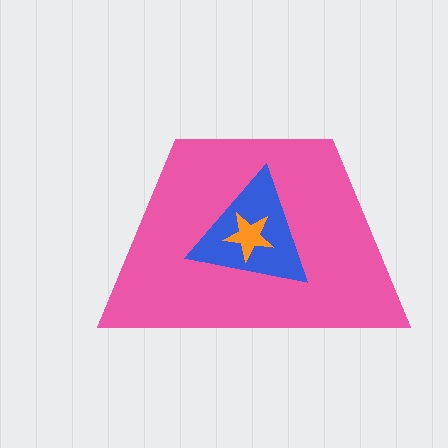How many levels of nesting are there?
3.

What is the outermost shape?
The pink trapezoid.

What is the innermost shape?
The orange star.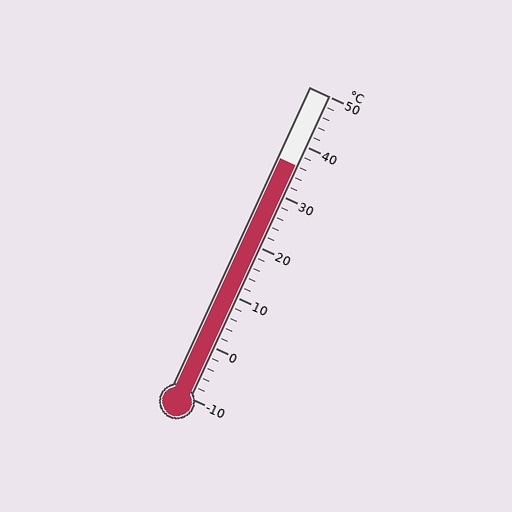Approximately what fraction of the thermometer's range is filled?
The thermometer is filled to approximately 75% of its range.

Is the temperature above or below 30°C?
The temperature is above 30°C.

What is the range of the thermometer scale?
The thermometer scale ranges from -10°C to 50°C.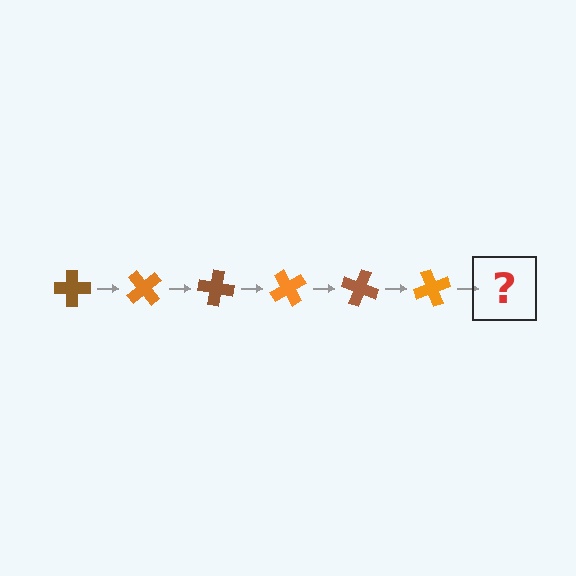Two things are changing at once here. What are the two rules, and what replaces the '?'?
The two rules are that it rotates 50 degrees each step and the color cycles through brown and orange. The '?' should be a brown cross, rotated 300 degrees from the start.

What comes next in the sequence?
The next element should be a brown cross, rotated 300 degrees from the start.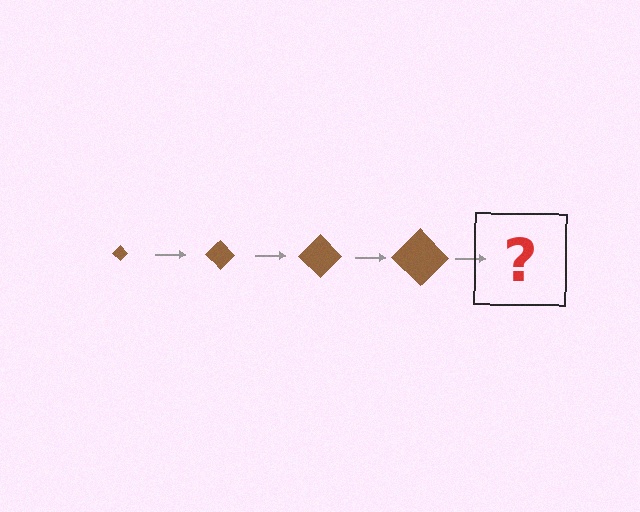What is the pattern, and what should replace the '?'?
The pattern is that the diamond gets progressively larger each step. The '?' should be a brown diamond, larger than the previous one.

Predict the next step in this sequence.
The next step is a brown diamond, larger than the previous one.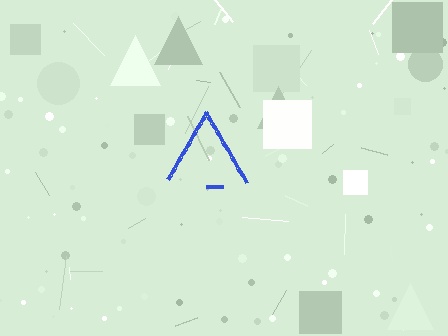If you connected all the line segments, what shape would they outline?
They would outline a triangle.